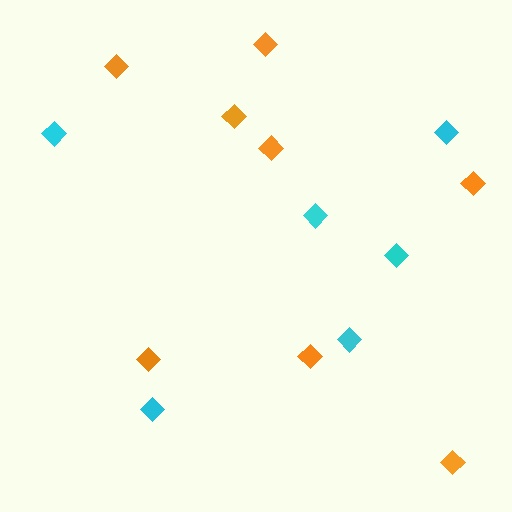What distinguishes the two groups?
There are 2 groups: one group of cyan diamonds (6) and one group of orange diamonds (8).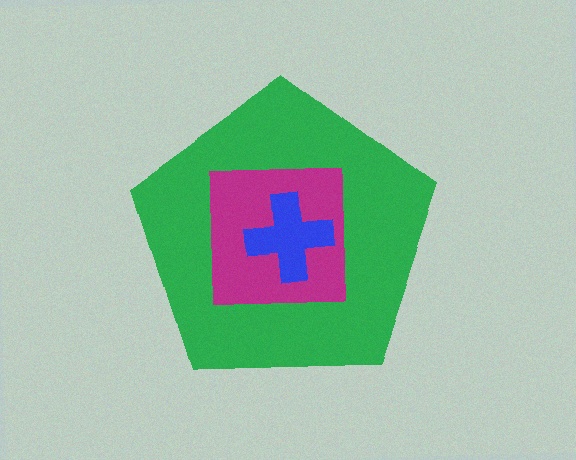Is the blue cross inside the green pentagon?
Yes.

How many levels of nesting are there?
3.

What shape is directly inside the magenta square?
The blue cross.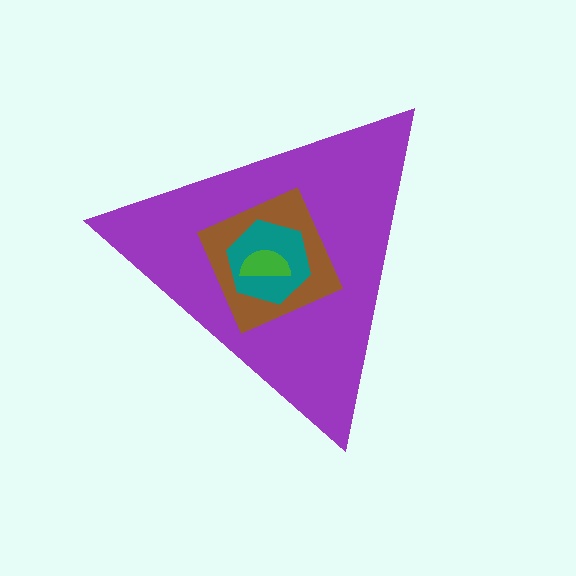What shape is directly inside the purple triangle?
The brown diamond.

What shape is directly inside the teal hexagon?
The green semicircle.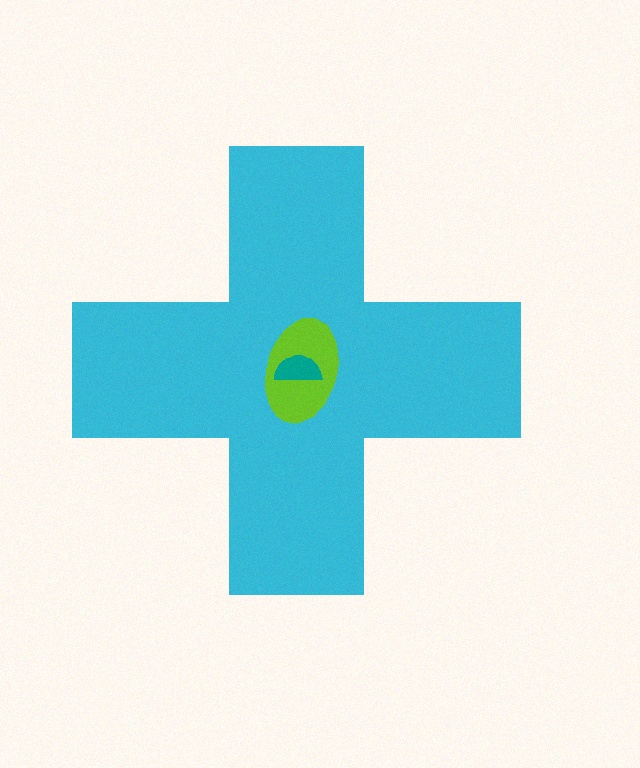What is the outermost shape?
The cyan cross.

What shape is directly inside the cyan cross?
The lime ellipse.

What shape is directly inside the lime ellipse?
The teal semicircle.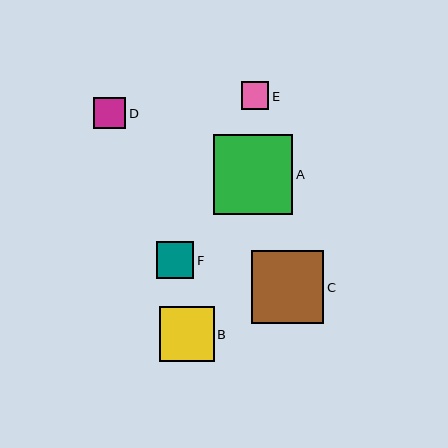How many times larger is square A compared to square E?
Square A is approximately 2.9 times the size of square E.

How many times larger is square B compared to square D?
Square B is approximately 1.7 times the size of square D.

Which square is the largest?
Square A is the largest with a size of approximately 80 pixels.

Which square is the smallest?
Square E is the smallest with a size of approximately 27 pixels.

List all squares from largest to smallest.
From largest to smallest: A, C, B, F, D, E.